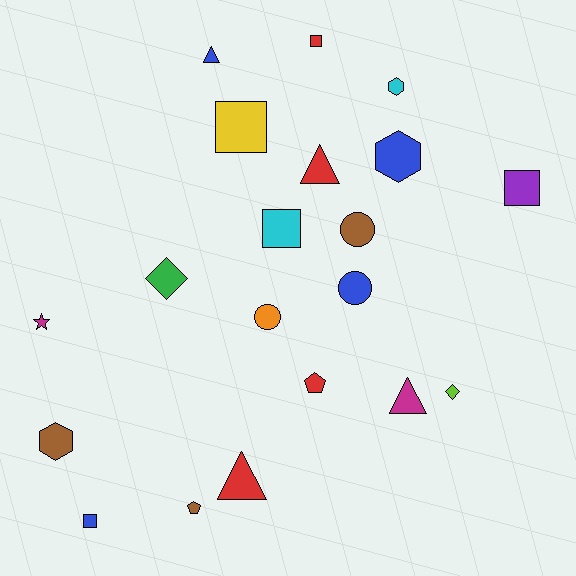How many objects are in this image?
There are 20 objects.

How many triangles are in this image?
There are 4 triangles.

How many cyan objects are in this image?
There are 2 cyan objects.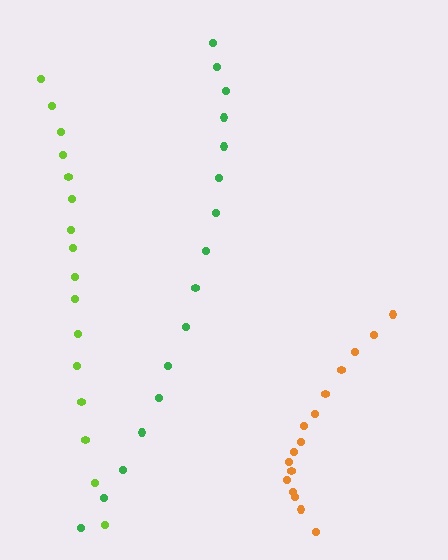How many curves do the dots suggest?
There are 3 distinct paths.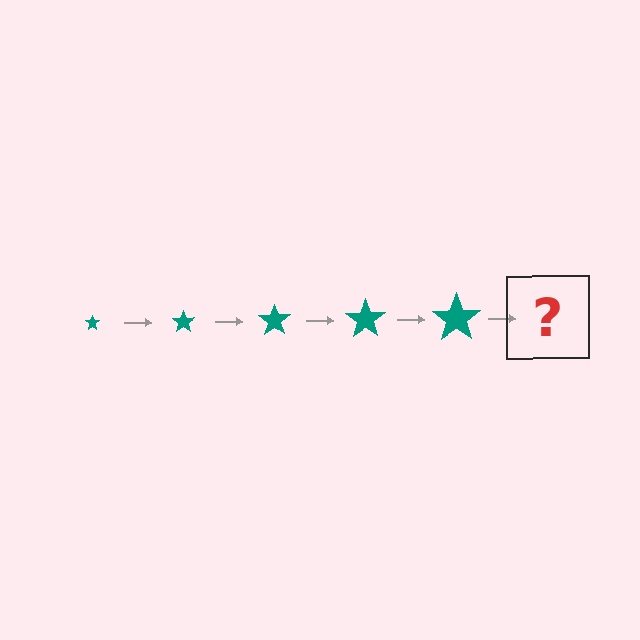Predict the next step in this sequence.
The next step is a teal star, larger than the previous one.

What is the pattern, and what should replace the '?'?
The pattern is that the star gets progressively larger each step. The '?' should be a teal star, larger than the previous one.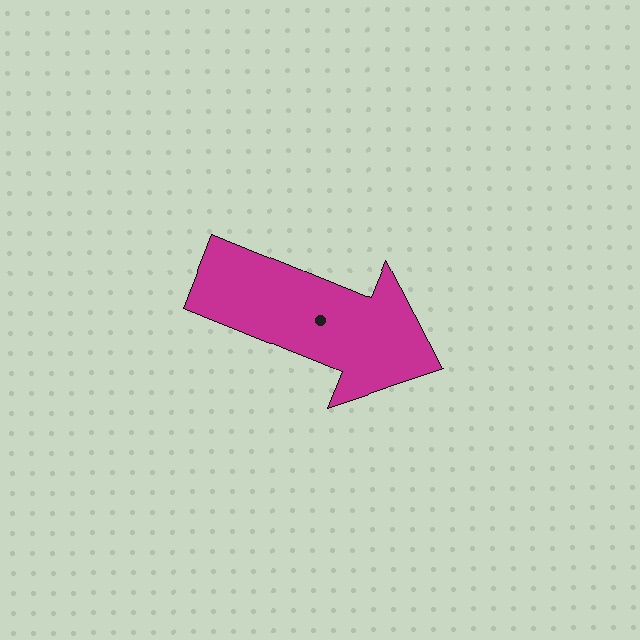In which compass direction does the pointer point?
East.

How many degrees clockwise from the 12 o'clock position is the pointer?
Approximately 112 degrees.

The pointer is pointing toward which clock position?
Roughly 4 o'clock.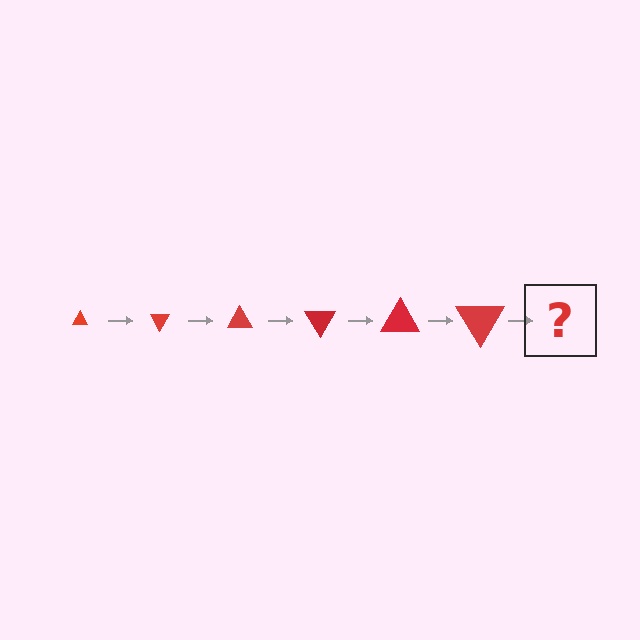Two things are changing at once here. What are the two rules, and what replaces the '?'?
The two rules are that the triangle grows larger each step and it rotates 60 degrees each step. The '?' should be a triangle, larger than the previous one and rotated 360 degrees from the start.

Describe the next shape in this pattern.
It should be a triangle, larger than the previous one and rotated 360 degrees from the start.